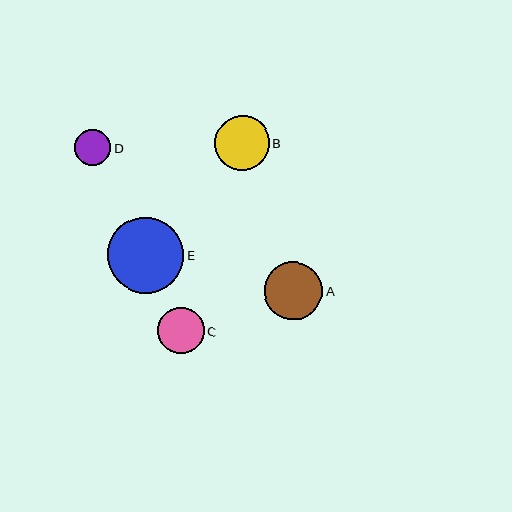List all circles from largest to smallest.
From largest to smallest: E, A, B, C, D.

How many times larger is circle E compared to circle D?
Circle E is approximately 2.1 times the size of circle D.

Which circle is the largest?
Circle E is the largest with a size of approximately 77 pixels.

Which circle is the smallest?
Circle D is the smallest with a size of approximately 36 pixels.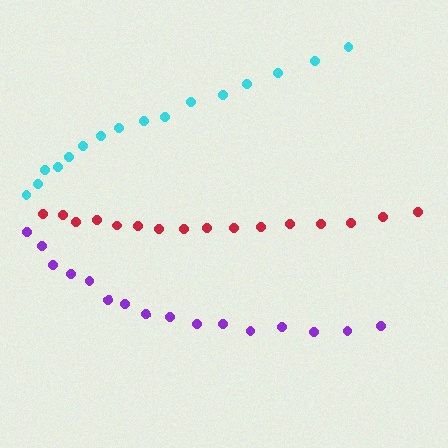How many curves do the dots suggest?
There are 3 distinct paths.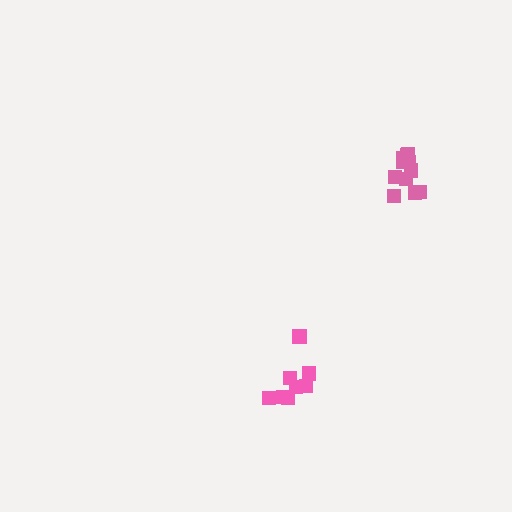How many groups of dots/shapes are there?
There are 2 groups.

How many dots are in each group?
Group 1: 8 dots, Group 2: 12 dots (20 total).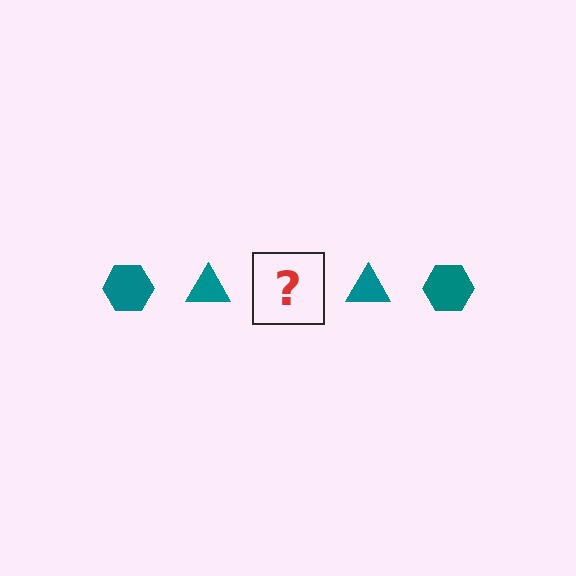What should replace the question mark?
The question mark should be replaced with a teal hexagon.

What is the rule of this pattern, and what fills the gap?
The rule is that the pattern cycles through hexagon, triangle shapes in teal. The gap should be filled with a teal hexagon.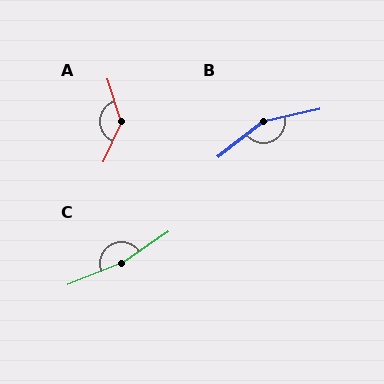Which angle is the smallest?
A, at approximately 138 degrees.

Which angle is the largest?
C, at approximately 167 degrees.